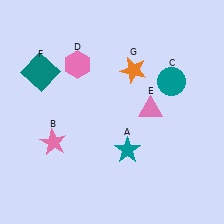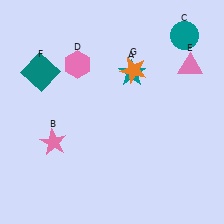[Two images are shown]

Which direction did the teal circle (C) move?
The teal circle (C) moved up.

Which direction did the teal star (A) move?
The teal star (A) moved up.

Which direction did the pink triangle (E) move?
The pink triangle (E) moved up.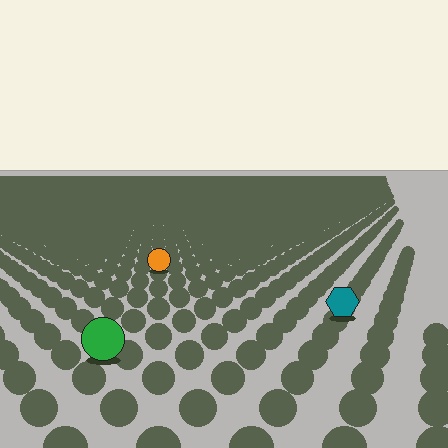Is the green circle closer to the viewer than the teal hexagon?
Yes. The green circle is closer — you can tell from the texture gradient: the ground texture is coarser near it.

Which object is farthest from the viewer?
The orange circle is farthest from the viewer. It appears smaller and the ground texture around it is denser.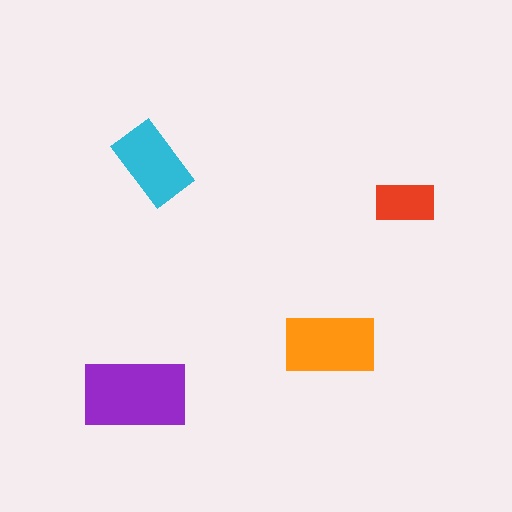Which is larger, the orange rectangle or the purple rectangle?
The purple one.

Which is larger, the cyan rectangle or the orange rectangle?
The orange one.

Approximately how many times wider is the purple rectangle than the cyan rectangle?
About 1.5 times wider.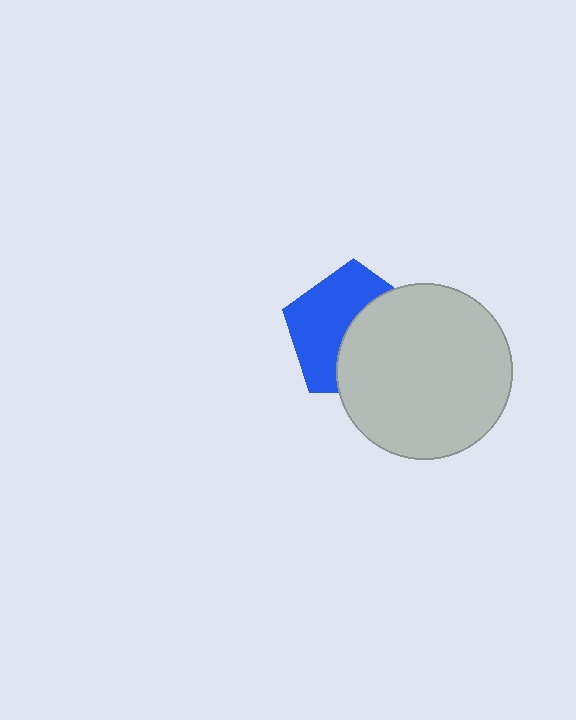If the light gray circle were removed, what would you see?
You would see the complete blue pentagon.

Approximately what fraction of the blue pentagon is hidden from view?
Roughly 49% of the blue pentagon is hidden behind the light gray circle.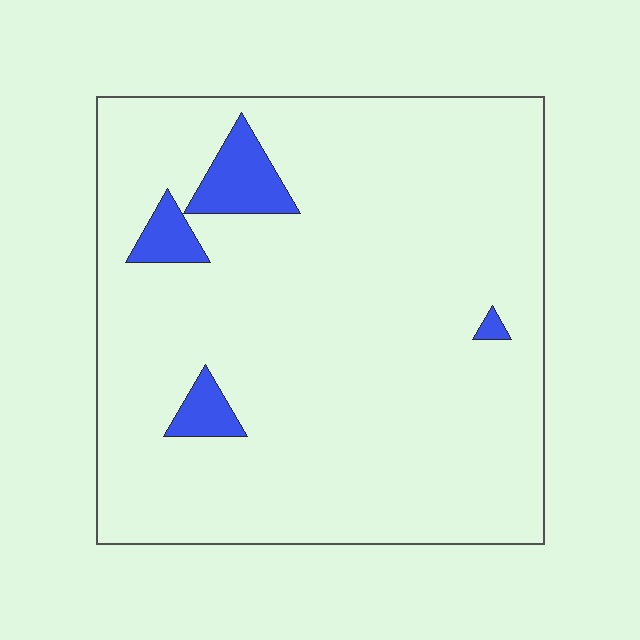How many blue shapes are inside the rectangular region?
4.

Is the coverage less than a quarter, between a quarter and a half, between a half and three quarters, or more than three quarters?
Less than a quarter.